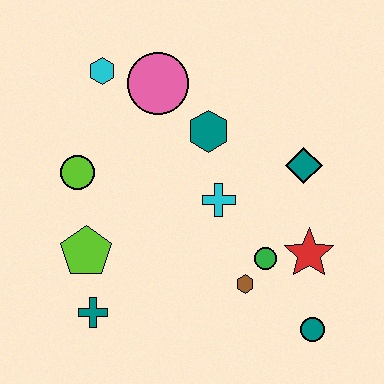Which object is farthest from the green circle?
The cyan hexagon is farthest from the green circle.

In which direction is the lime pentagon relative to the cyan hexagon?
The lime pentagon is below the cyan hexagon.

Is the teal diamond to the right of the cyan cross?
Yes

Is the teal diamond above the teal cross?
Yes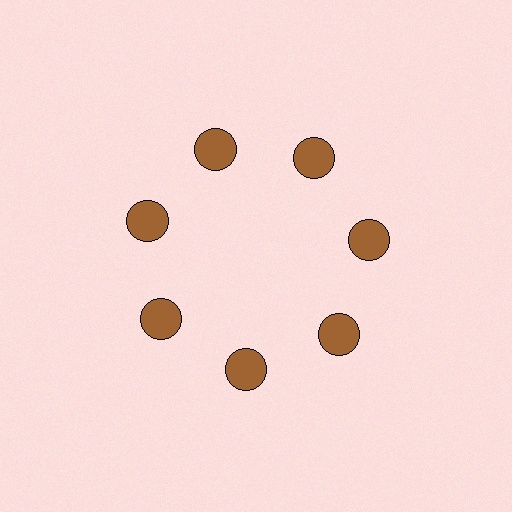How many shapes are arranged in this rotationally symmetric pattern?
There are 7 shapes, arranged in 7 groups of 1.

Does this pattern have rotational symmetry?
Yes, this pattern has 7-fold rotational symmetry. It looks the same after rotating 51 degrees around the center.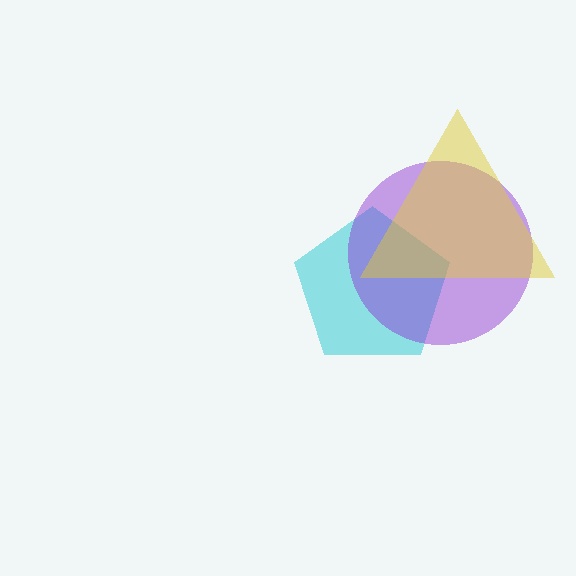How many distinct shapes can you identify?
There are 3 distinct shapes: a cyan pentagon, a purple circle, a yellow triangle.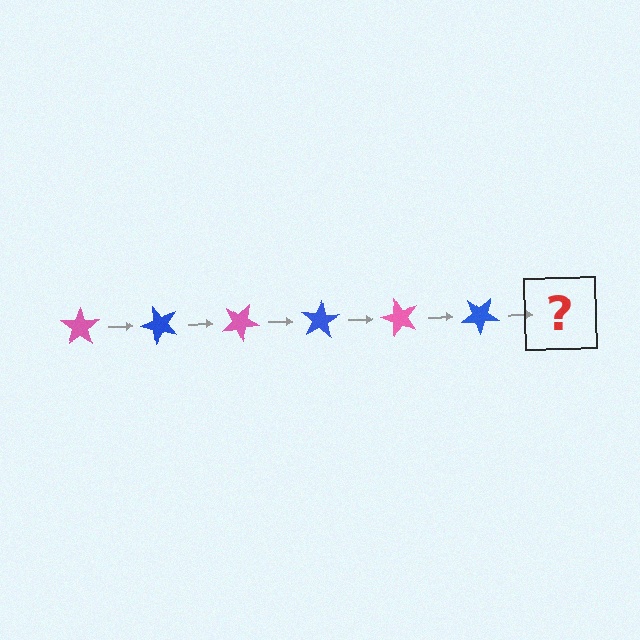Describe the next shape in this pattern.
It should be a pink star, rotated 300 degrees from the start.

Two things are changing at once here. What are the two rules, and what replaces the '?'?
The two rules are that it rotates 50 degrees each step and the color cycles through pink and blue. The '?' should be a pink star, rotated 300 degrees from the start.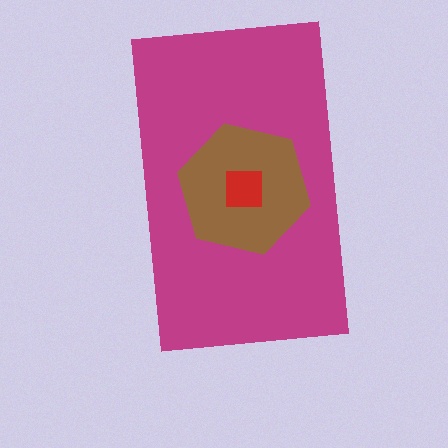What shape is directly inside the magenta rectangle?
The brown hexagon.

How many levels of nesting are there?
3.